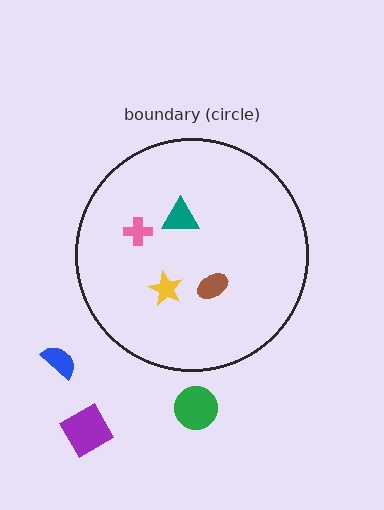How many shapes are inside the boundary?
4 inside, 3 outside.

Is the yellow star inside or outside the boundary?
Inside.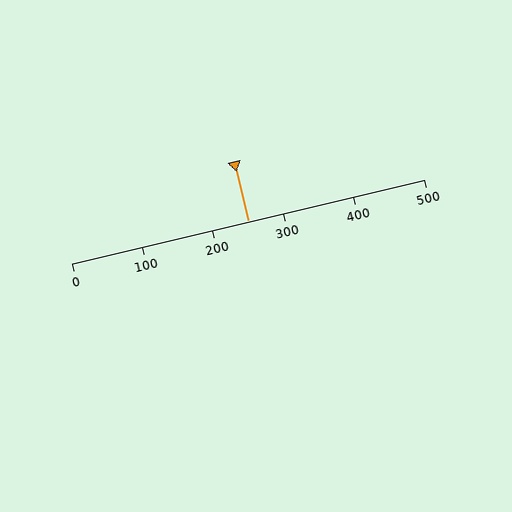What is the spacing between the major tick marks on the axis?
The major ticks are spaced 100 apart.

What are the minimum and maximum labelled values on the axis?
The axis runs from 0 to 500.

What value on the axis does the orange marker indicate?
The marker indicates approximately 250.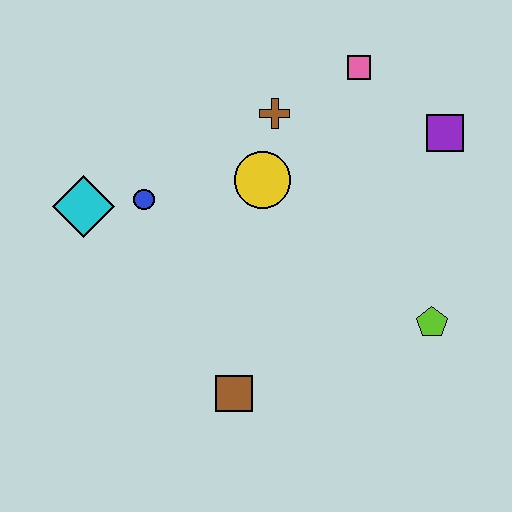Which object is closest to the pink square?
The brown cross is closest to the pink square.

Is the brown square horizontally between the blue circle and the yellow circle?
Yes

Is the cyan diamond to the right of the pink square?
No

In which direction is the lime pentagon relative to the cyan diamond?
The lime pentagon is to the right of the cyan diamond.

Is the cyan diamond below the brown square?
No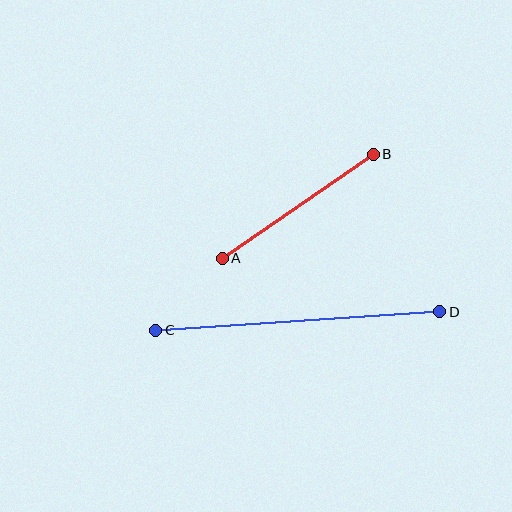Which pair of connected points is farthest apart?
Points C and D are farthest apart.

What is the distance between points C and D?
The distance is approximately 285 pixels.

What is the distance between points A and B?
The distance is approximately 183 pixels.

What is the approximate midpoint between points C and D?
The midpoint is at approximately (298, 321) pixels.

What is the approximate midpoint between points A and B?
The midpoint is at approximately (298, 206) pixels.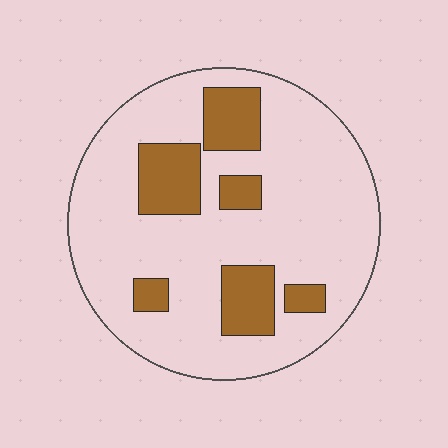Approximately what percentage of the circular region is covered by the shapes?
Approximately 20%.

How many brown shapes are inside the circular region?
6.